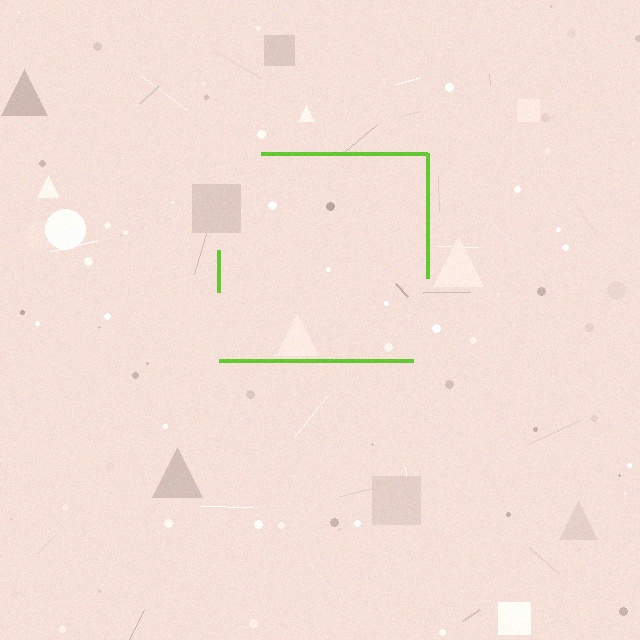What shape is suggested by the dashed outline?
The dashed outline suggests a square.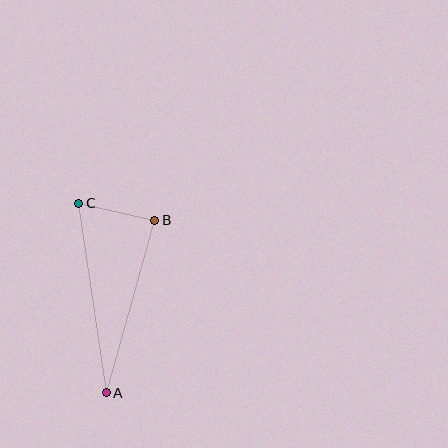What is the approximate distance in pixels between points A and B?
The distance between A and B is approximately 179 pixels.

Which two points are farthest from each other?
Points A and C are farthest from each other.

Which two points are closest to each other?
Points B and C are closest to each other.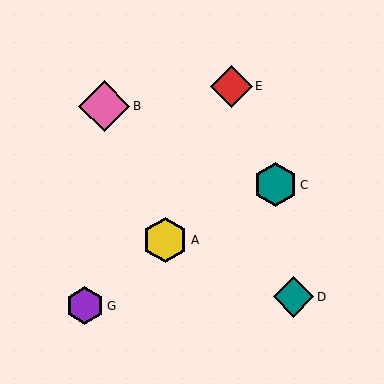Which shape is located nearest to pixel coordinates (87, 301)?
The purple hexagon (labeled G) at (85, 306) is nearest to that location.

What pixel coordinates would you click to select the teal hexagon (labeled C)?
Click at (275, 185) to select the teal hexagon C.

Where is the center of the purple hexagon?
The center of the purple hexagon is at (85, 306).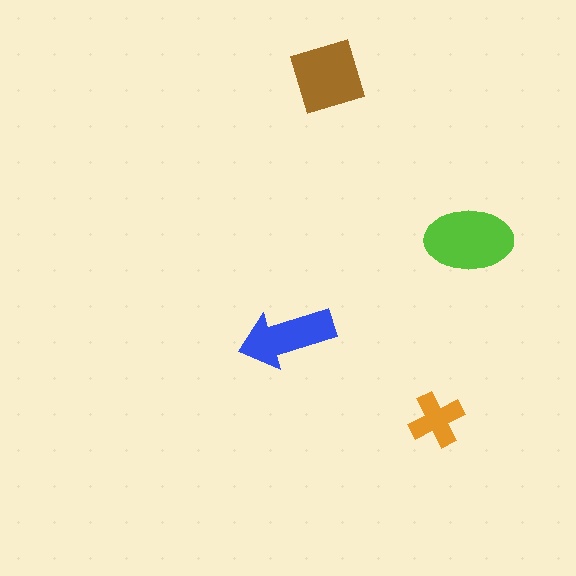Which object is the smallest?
The orange cross.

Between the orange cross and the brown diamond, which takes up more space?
The brown diamond.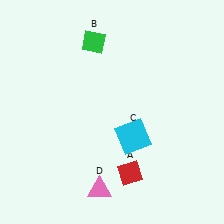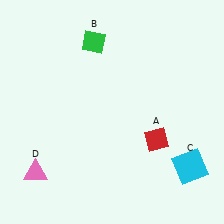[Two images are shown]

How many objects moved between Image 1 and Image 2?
3 objects moved between the two images.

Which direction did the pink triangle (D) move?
The pink triangle (D) moved left.